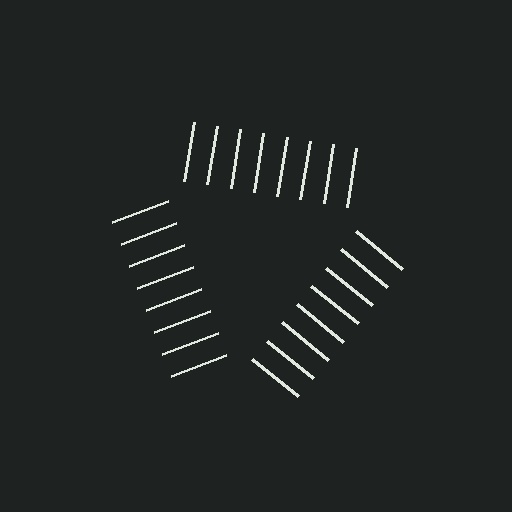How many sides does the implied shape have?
3 sides — the line-ends trace a triangle.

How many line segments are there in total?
24 — 8 along each of the 3 edges.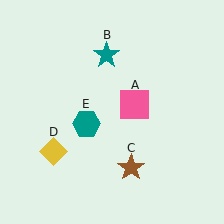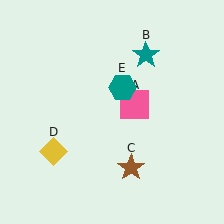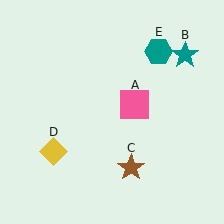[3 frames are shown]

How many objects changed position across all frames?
2 objects changed position: teal star (object B), teal hexagon (object E).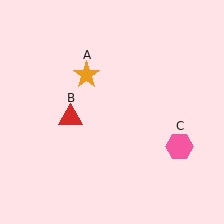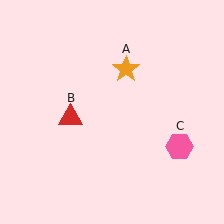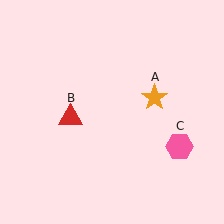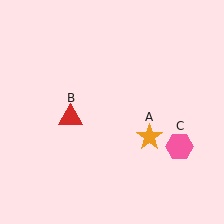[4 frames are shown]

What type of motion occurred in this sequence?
The orange star (object A) rotated clockwise around the center of the scene.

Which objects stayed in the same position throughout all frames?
Red triangle (object B) and pink hexagon (object C) remained stationary.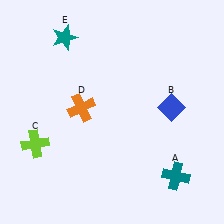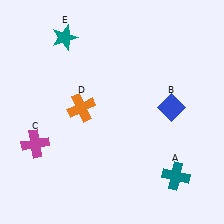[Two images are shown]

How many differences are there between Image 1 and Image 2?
There is 1 difference between the two images.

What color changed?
The cross (C) changed from lime in Image 1 to magenta in Image 2.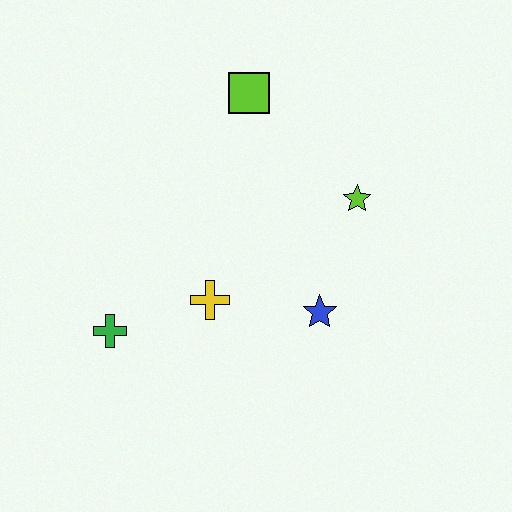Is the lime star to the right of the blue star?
Yes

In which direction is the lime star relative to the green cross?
The lime star is to the right of the green cross.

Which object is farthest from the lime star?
The green cross is farthest from the lime star.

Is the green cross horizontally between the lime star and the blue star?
No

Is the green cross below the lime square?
Yes